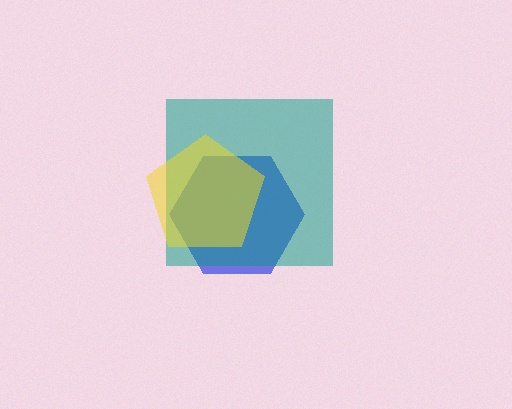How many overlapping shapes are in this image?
There are 3 overlapping shapes in the image.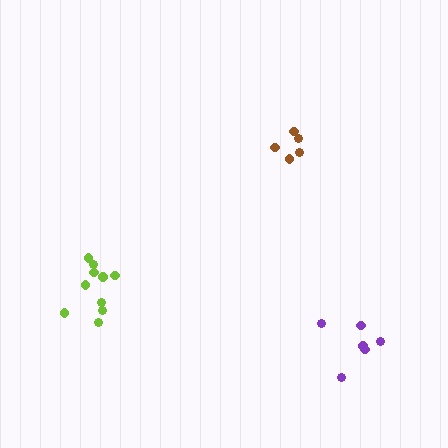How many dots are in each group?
Group 1: 6 dots, Group 2: 5 dots, Group 3: 10 dots (21 total).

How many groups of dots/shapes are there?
There are 3 groups.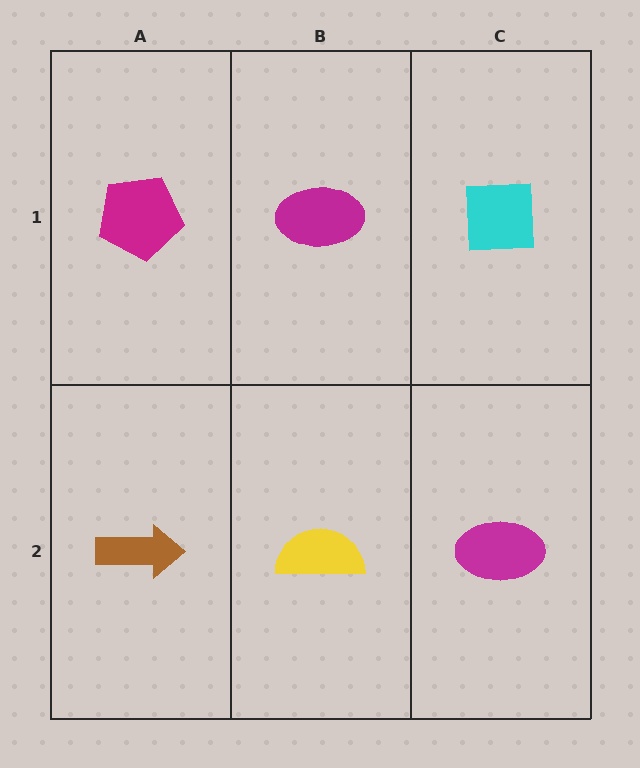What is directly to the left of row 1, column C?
A magenta ellipse.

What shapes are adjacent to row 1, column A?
A brown arrow (row 2, column A), a magenta ellipse (row 1, column B).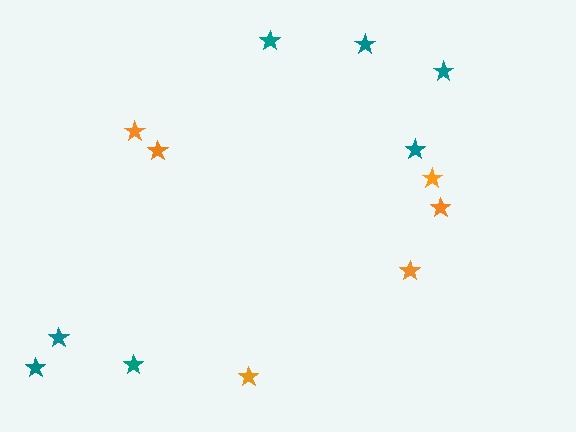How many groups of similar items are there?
There are 2 groups: one group of orange stars (6) and one group of teal stars (7).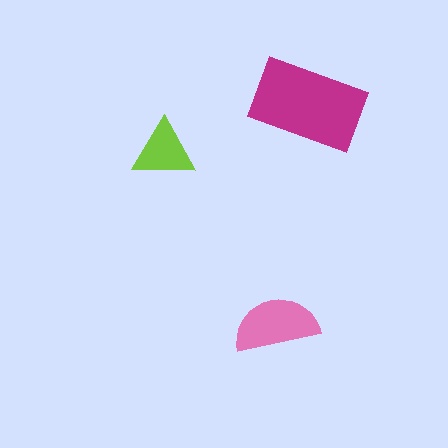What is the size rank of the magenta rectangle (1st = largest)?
1st.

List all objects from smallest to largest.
The lime triangle, the pink semicircle, the magenta rectangle.